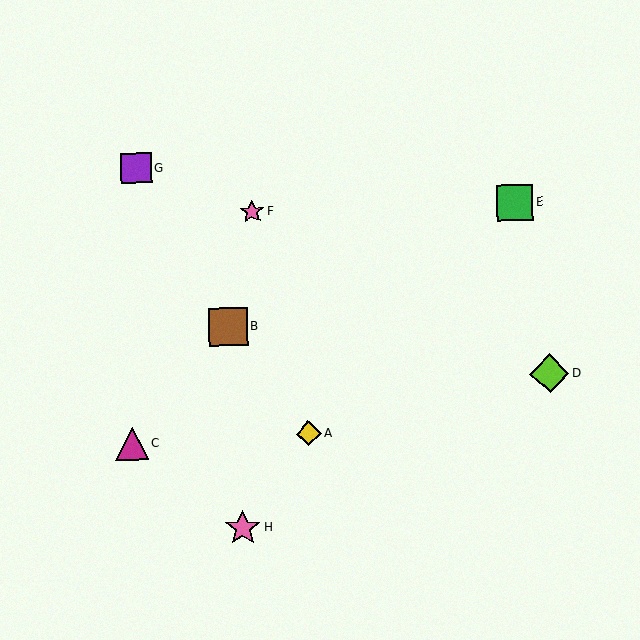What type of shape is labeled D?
Shape D is a lime diamond.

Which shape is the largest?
The lime diamond (labeled D) is the largest.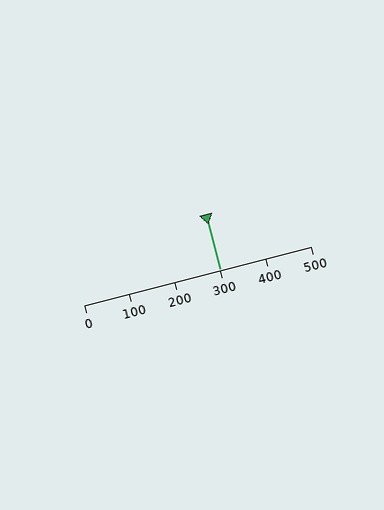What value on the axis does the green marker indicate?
The marker indicates approximately 300.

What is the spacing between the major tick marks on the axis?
The major ticks are spaced 100 apart.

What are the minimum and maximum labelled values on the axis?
The axis runs from 0 to 500.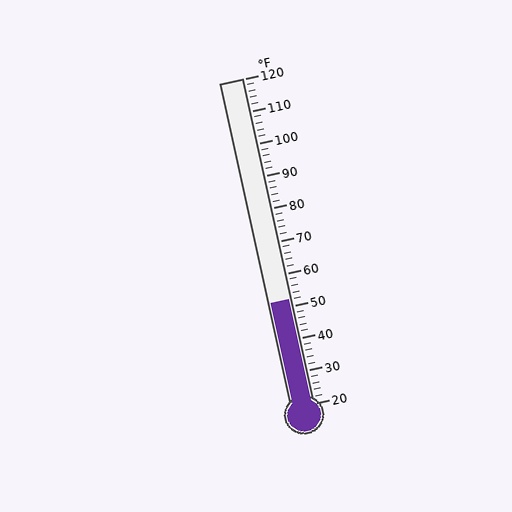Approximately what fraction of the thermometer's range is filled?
The thermometer is filled to approximately 30% of its range.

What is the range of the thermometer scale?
The thermometer scale ranges from 20°F to 120°F.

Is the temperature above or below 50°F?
The temperature is above 50°F.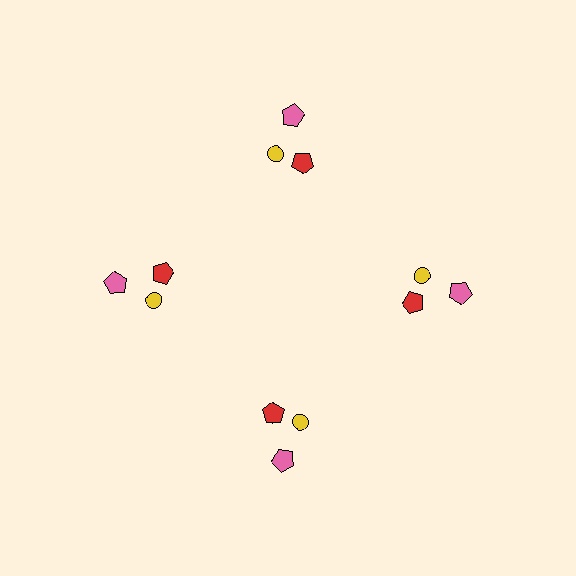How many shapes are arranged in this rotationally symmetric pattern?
There are 12 shapes, arranged in 4 groups of 3.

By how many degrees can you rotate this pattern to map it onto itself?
The pattern maps onto itself every 90 degrees of rotation.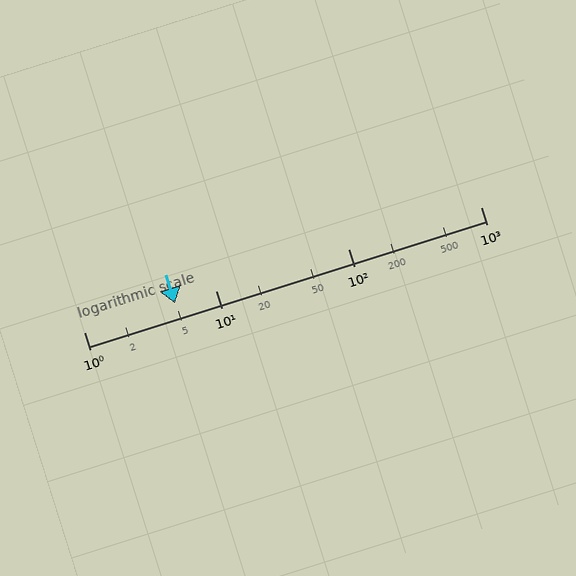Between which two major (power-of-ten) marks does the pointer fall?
The pointer is between 1 and 10.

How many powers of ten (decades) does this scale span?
The scale spans 3 decades, from 1 to 1000.